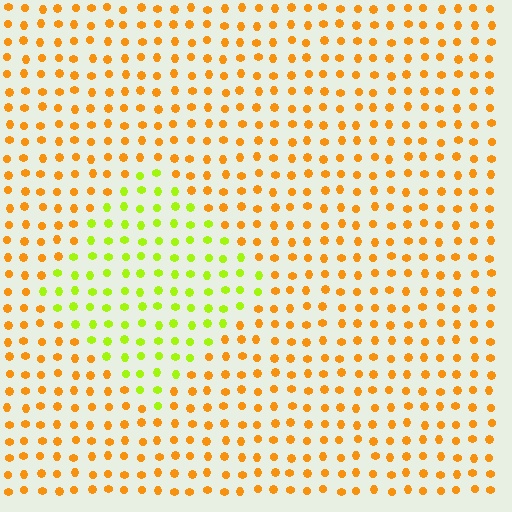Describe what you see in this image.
The image is filled with small orange elements in a uniform arrangement. A diamond-shaped region is visible where the elements are tinted to a slightly different hue, forming a subtle color boundary.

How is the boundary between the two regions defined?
The boundary is defined purely by a slight shift in hue (about 48 degrees). Spacing, size, and orientation are identical on both sides.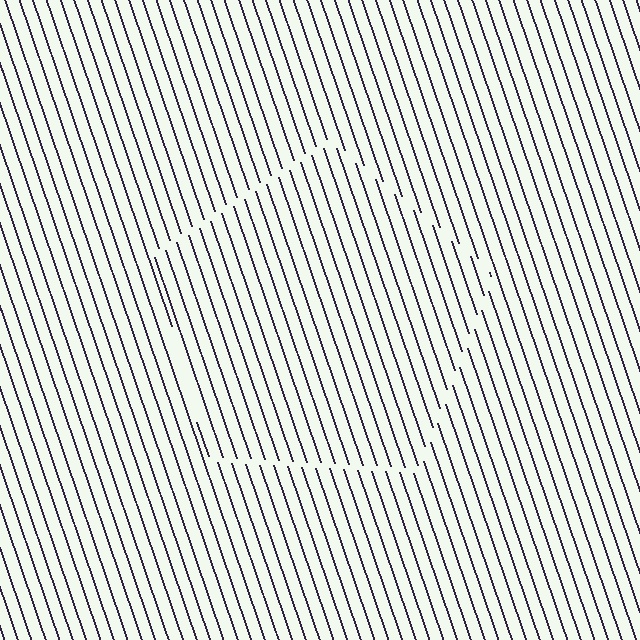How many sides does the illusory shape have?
5 sides — the line-ends trace a pentagon.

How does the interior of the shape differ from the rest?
The interior of the shape contains the same grating, shifted by half a period — the contour is defined by the phase discontinuity where line-ends from the inner and outer gratings abut.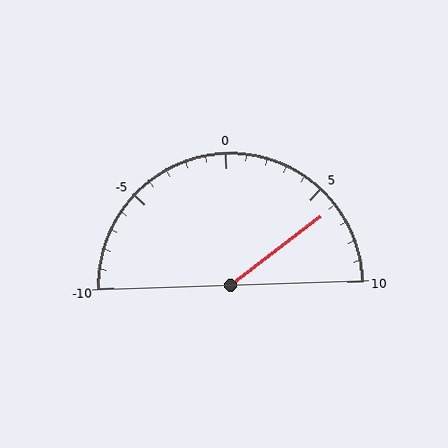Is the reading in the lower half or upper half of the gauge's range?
The reading is in the upper half of the range (-10 to 10).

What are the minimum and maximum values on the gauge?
The gauge ranges from -10 to 10.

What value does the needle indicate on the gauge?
The needle indicates approximately 6.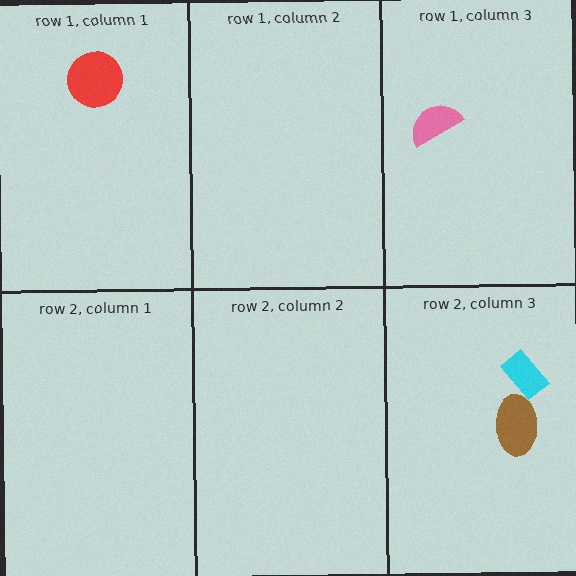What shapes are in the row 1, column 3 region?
The pink semicircle.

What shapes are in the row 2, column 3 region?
The brown ellipse, the cyan rectangle.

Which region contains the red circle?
The row 1, column 1 region.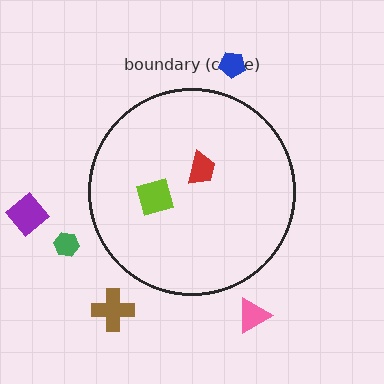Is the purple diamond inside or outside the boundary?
Outside.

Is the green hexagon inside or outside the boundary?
Outside.